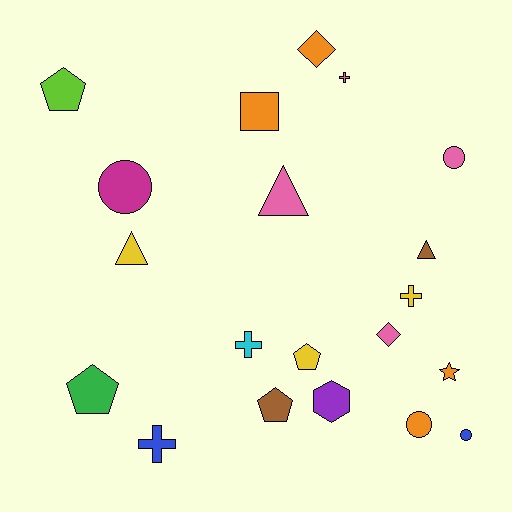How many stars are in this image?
There is 1 star.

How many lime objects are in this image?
There is 1 lime object.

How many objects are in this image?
There are 20 objects.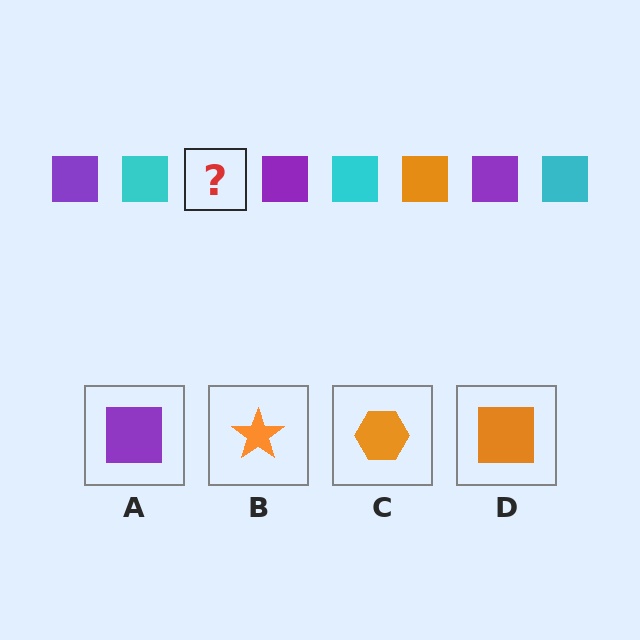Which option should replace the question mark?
Option D.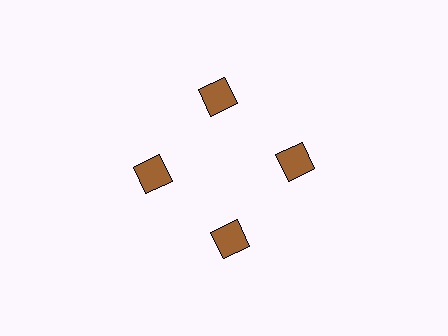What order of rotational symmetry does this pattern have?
This pattern has 4-fold rotational symmetry.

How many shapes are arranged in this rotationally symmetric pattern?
There are 4 shapes, arranged in 4 groups of 1.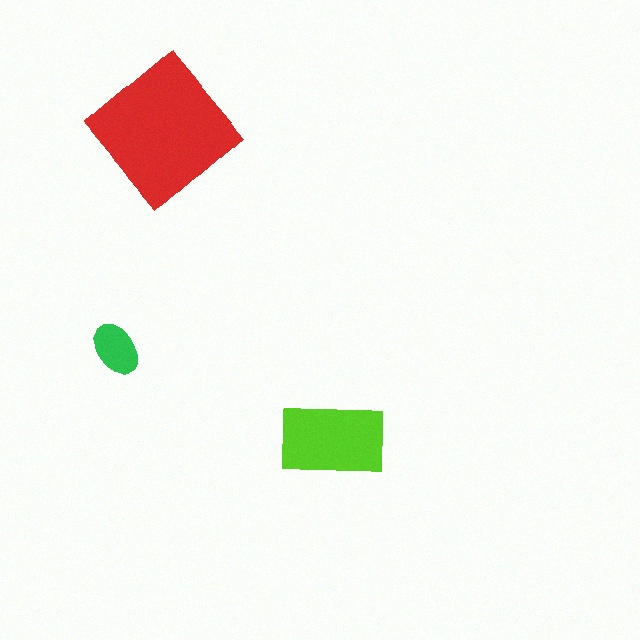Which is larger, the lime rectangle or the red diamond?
The red diamond.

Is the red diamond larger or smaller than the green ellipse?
Larger.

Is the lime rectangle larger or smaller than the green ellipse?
Larger.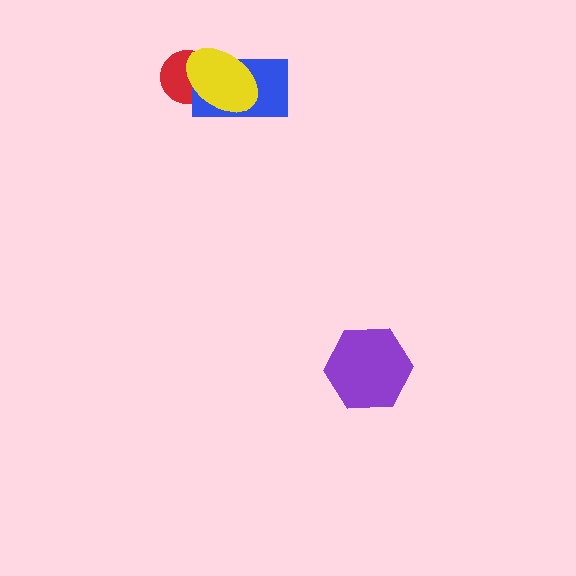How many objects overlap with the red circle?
2 objects overlap with the red circle.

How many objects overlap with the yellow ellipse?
2 objects overlap with the yellow ellipse.